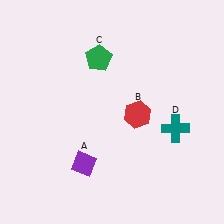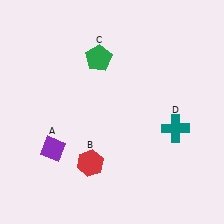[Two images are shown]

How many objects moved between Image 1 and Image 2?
2 objects moved between the two images.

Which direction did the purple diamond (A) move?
The purple diamond (A) moved left.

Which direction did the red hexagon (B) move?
The red hexagon (B) moved down.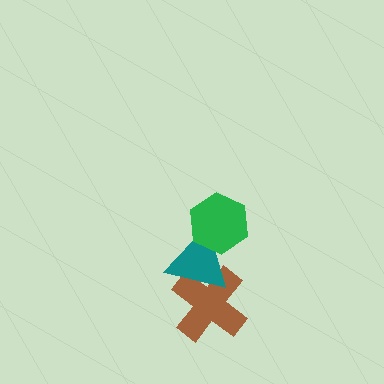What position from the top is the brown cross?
The brown cross is 3rd from the top.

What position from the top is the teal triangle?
The teal triangle is 2nd from the top.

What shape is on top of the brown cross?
The teal triangle is on top of the brown cross.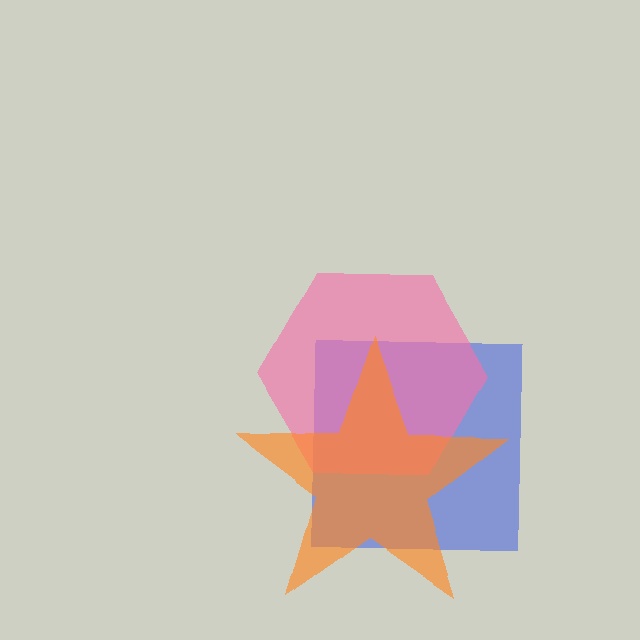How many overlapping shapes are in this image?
There are 3 overlapping shapes in the image.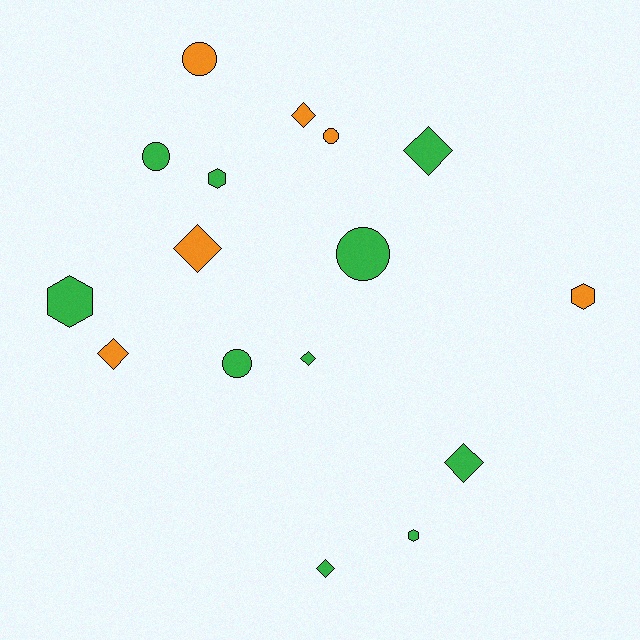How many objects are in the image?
There are 16 objects.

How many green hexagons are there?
There are 3 green hexagons.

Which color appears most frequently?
Green, with 10 objects.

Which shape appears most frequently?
Diamond, with 7 objects.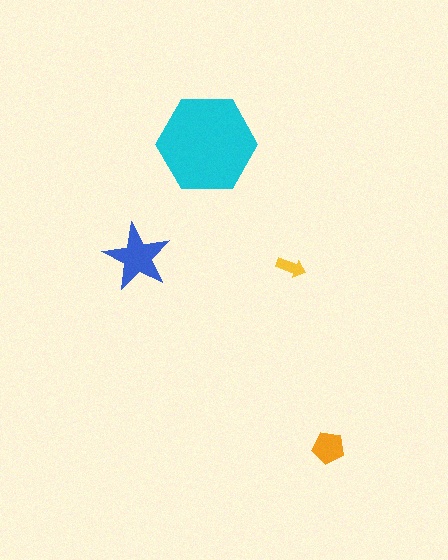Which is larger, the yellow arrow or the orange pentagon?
The orange pentagon.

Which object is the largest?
The cyan hexagon.